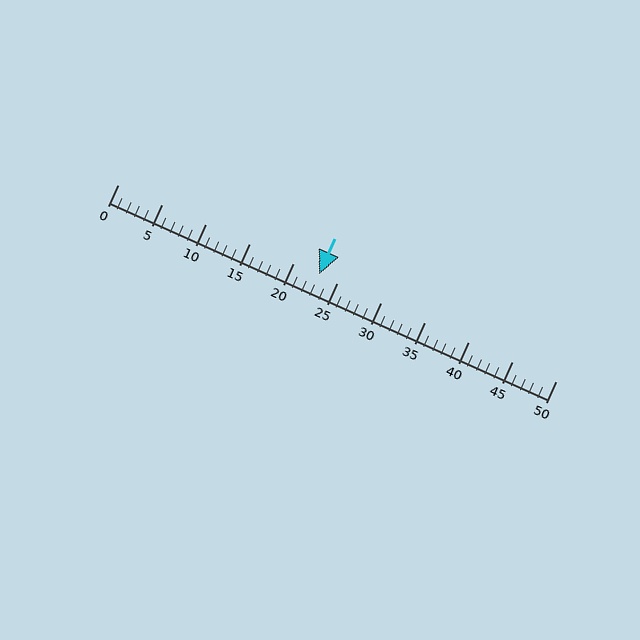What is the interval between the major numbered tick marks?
The major tick marks are spaced 5 units apart.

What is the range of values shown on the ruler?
The ruler shows values from 0 to 50.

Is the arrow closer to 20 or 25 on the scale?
The arrow is closer to 25.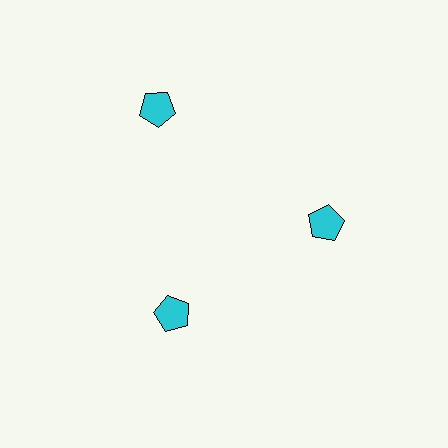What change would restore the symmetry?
The symmetry would be restored by moving it inward, back onto the ring so that all 3 pentagons sit at equal angles and equal distance from the center.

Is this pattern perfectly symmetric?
No. The 3 cyan pentagons are arranged in a ring, but one element near the 11 o'clock position is pushed outward from the center, breaking the 3-fold rotational symmetry.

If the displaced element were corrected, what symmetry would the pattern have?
It would have 3-fold rotational symmetry — the pattern would map onto itself every 120 degrees.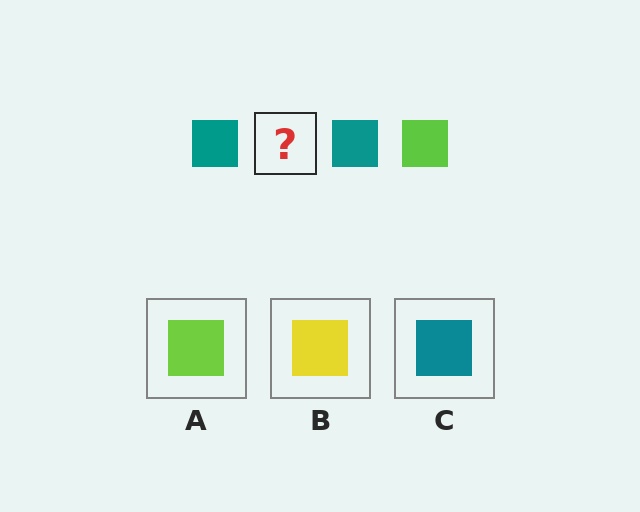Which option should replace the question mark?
Option A.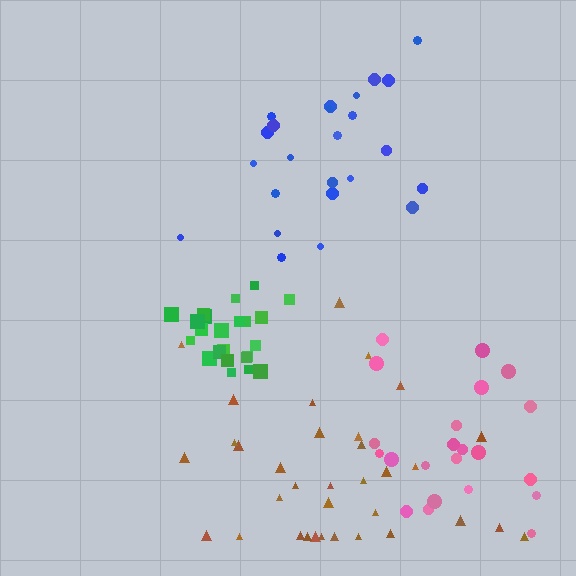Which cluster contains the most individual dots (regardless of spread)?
Brown (34).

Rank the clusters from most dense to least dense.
green, pink, brown, blue.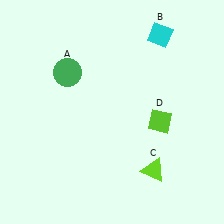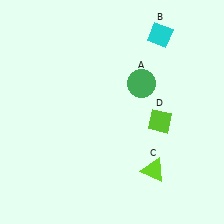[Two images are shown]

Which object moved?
The green circle (A) moved right.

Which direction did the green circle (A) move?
The green circle (A) moved right.